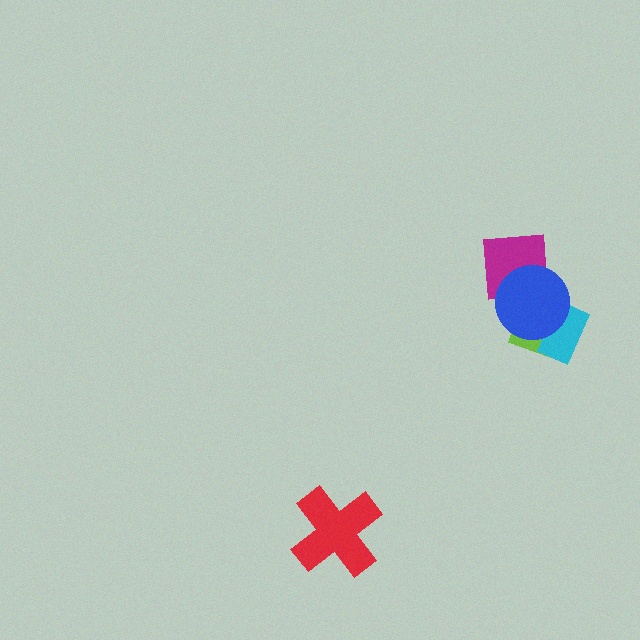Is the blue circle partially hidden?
No, no other shape covers it.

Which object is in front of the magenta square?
The blue circle is in front of the magenta square.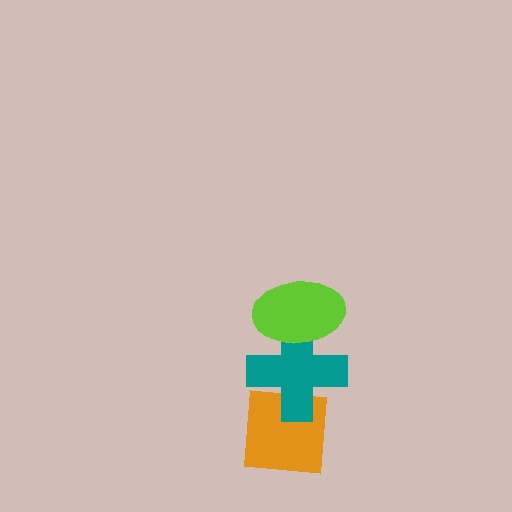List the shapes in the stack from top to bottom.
From top to bottom: the lime ellipse, the teal cross, the orange square.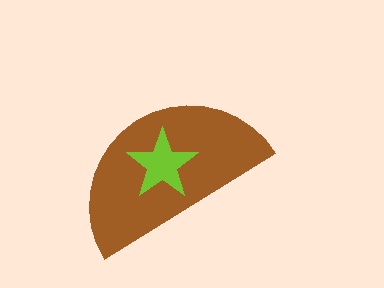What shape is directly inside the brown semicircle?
The lime star.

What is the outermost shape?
The brown semicircle.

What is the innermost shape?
The lime star.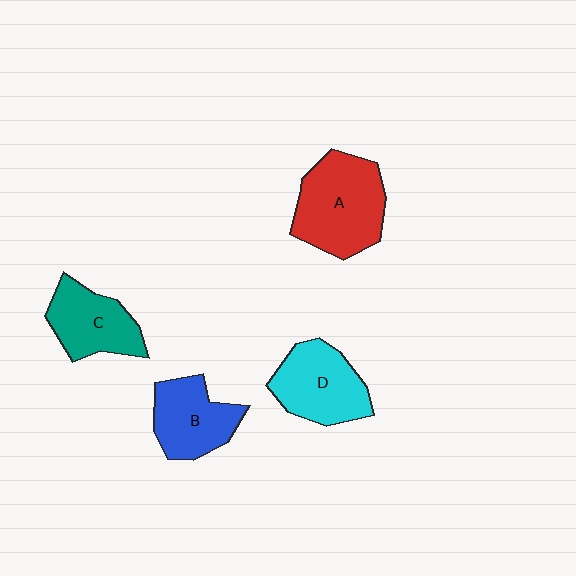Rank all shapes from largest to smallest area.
From largest to smallest: A (red), D (cyan), B (blue), C (teal).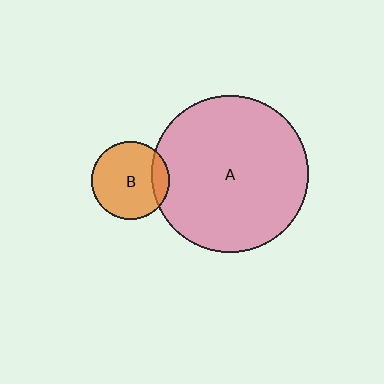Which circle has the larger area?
Circle A (pink).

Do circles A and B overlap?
Yes.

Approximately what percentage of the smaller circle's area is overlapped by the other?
Approximately 15%.